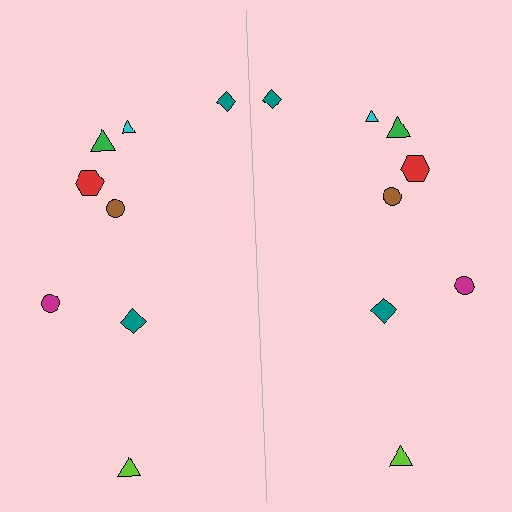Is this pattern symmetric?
Yes, this pattern has bilateral (reflection) symmetry.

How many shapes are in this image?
There are 16 shapes in this image.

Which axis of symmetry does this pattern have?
The pattern has a vertical axis of symmetry running through the center of the image.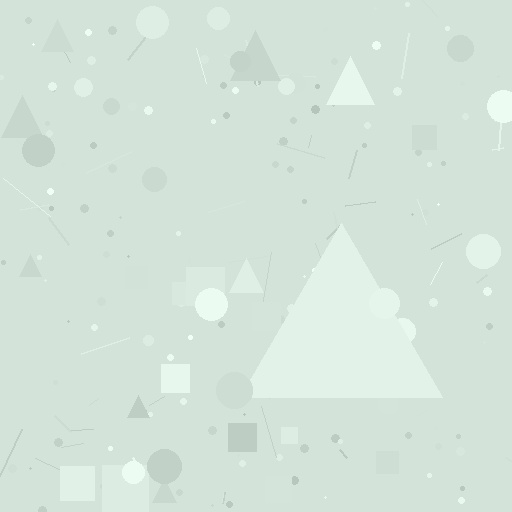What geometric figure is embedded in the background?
A triangle is embedded in the background.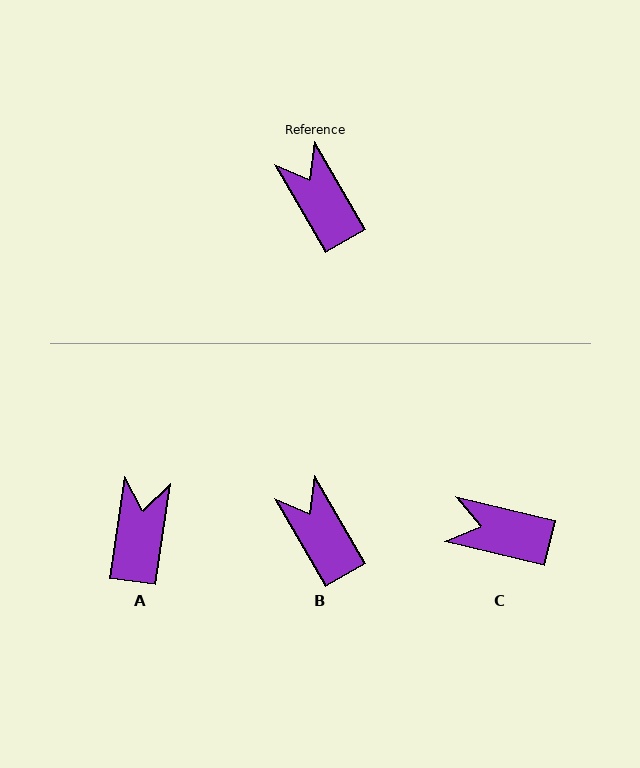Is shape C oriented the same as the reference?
No, it is off by about 46 degrees.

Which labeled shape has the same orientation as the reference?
B.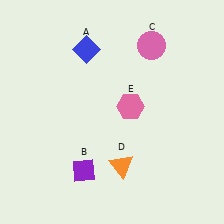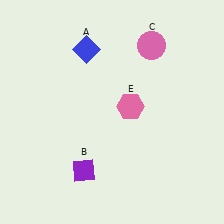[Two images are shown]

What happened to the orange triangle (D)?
The orange triangle (D) was removed in Image 2. It was in the bottom-right area of Image 1.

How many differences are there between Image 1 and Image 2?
There is 1 difference between the two images.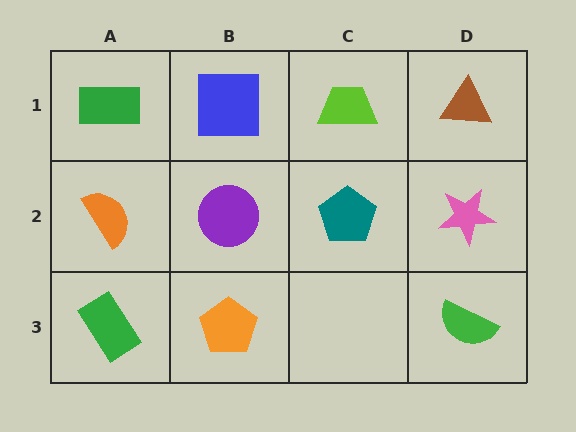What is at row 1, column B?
A blue square.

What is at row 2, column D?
A pink star.